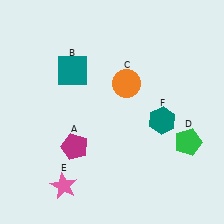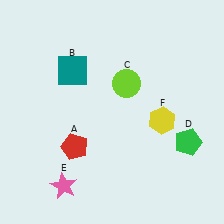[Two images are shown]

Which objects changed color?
A changed from magenta to red. C changed from orange to lime. F changed from teal to yellow.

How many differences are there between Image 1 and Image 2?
There are 3 differences between the two images.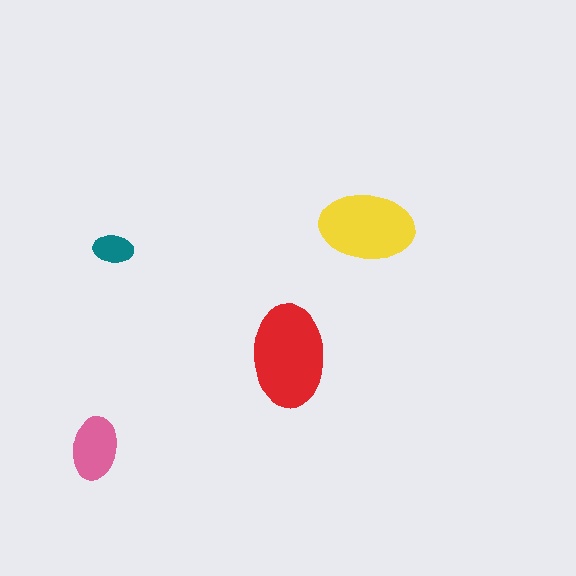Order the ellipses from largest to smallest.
the red one, the yellow one, the pink one, the teal one.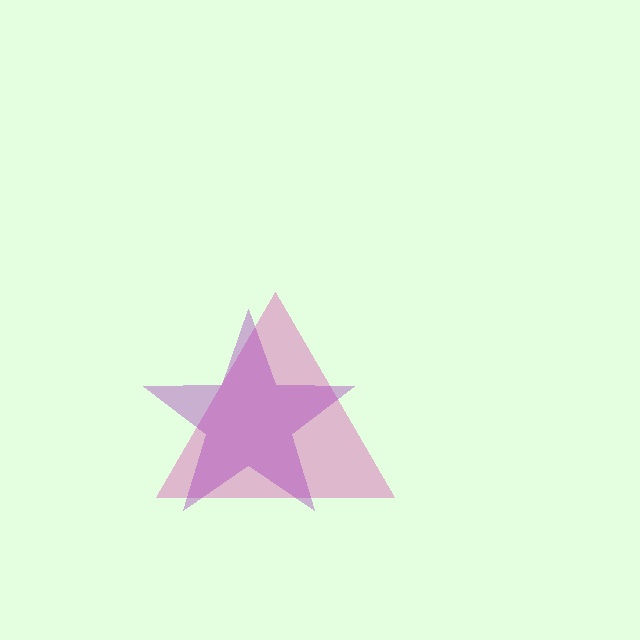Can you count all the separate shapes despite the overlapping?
Yes, there are 2 separate shapes.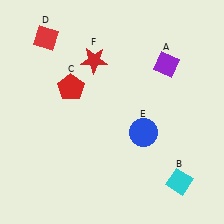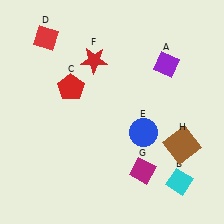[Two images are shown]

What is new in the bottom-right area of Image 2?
A brown square (H) was added in the bottom-right area of Image 2.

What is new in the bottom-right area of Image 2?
A magenta diamond (G) was added in the bottom-right area of Image 2.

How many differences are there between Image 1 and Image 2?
There are 2 differences between the two images.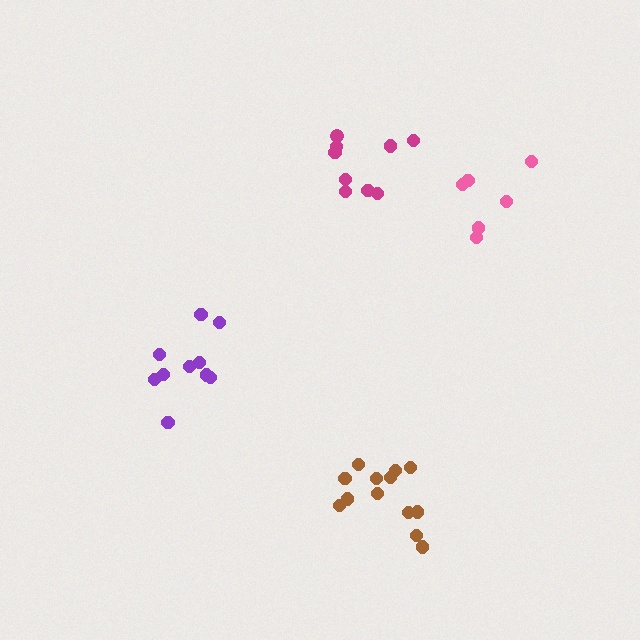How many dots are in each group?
Group 1: 9 dots, Group 2: 13 dots, Group 3: 10 dots, Group 4: 7 dots (39 total).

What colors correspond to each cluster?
The clusters are colored: magenta, brown, purple, pink.